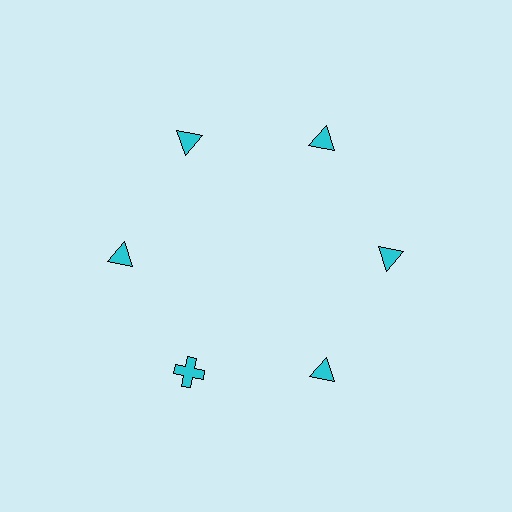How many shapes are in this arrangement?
There are 6 shapes arranged in a ring pattern.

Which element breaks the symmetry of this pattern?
The cyan cross at roughly the 7 o'clock position breaks the symmetry. All other shapes are cyan triangles.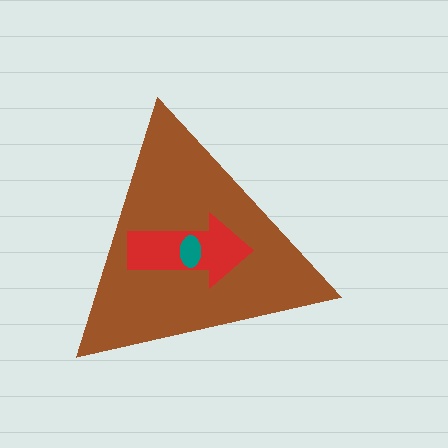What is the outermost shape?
The brown triangle.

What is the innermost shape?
The teal ellipse.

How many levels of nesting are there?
3.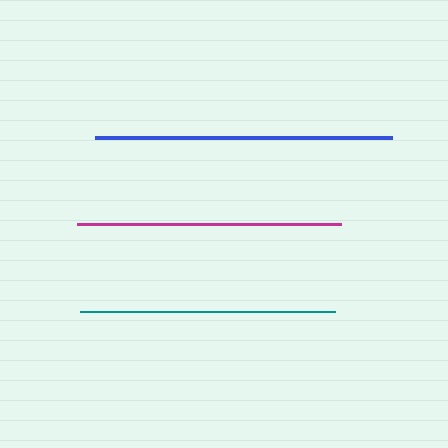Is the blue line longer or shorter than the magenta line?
The blue line is longer than the magenta line.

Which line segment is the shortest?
The teal line is the shortest at approximately 255 pixels.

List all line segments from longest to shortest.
From longest to shortest: blue, magenta, teal.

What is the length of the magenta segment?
The magenta segment is approximately 264 pixels long.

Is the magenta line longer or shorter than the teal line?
The magenta line is longer than the teal line.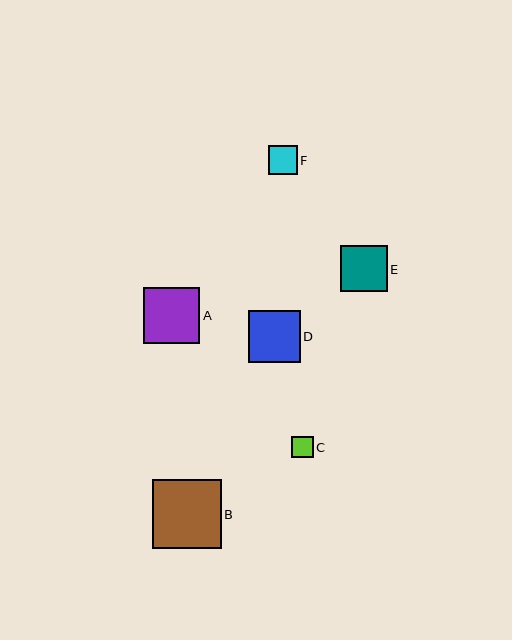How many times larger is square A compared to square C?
Square A is approximately 2.6 times the size of square C.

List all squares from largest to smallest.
From largest to smallest: B, A, D, E, F, C.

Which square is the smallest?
Square C is the smallest with a size of approximately 21 pixels.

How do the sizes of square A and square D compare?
Square A and square D are approximately the same size.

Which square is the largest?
Square B is the largest with a size of approximately 69 pixels.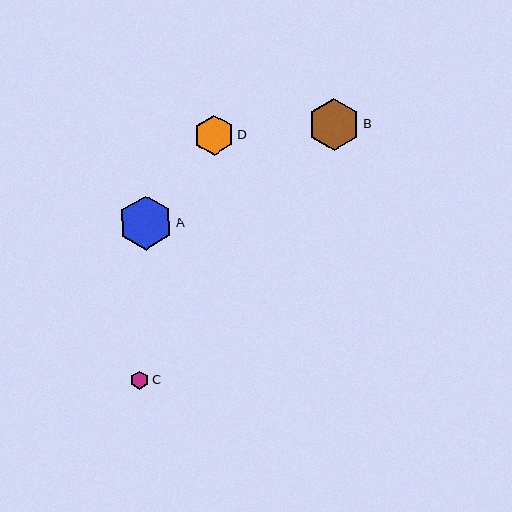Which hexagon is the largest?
Hexagon A is the largest with a size of approximately 54 pixels.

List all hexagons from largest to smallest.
From largest to smallest: A, B, D, C.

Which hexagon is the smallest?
Hexagon C is the smallest with a size of approximately 18 pixels.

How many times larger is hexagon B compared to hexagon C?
Hexagon B is approximately 2.9 times the size of hexagon C.